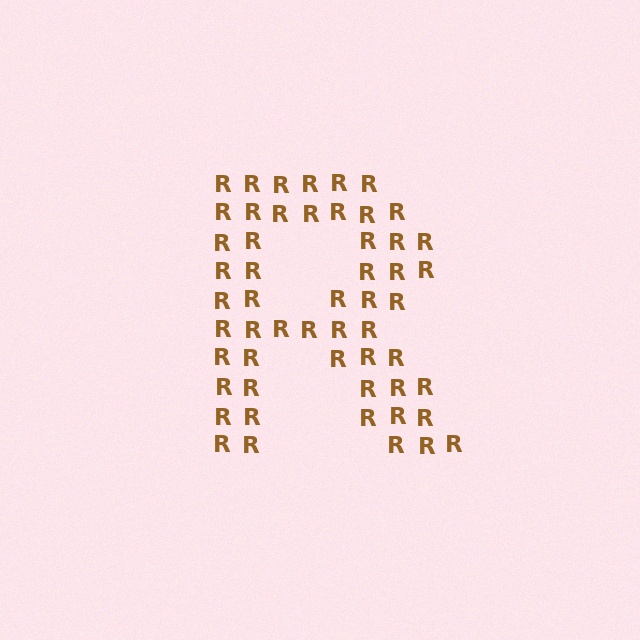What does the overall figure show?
The overall figure shows the letter R.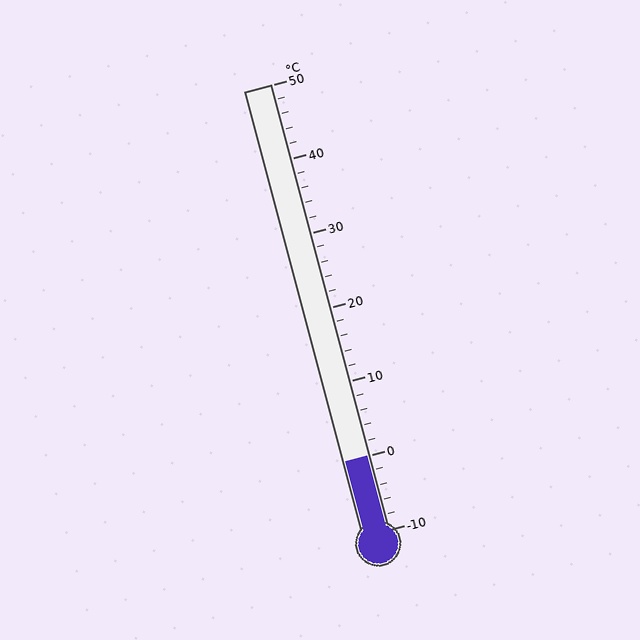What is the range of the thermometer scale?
The thermometer scale ranges from -10°C to 50°C.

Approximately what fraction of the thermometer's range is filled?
The thermometer is filled to approximately 15% of its range.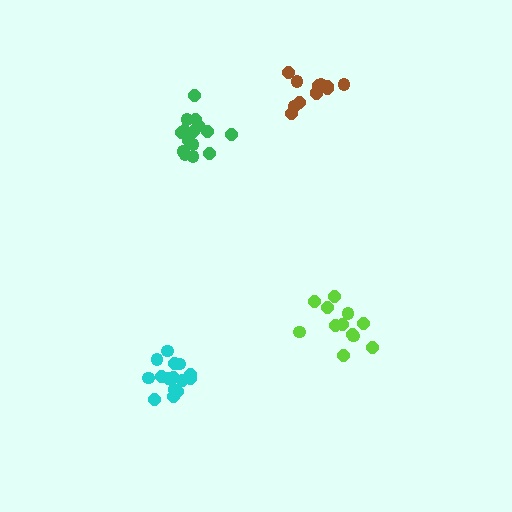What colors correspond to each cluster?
The clusters are colored: cyan, lime, green, brown.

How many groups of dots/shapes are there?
There are 4 groups.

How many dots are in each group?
Group 1: 15 dots, Group 2: 12 dots, Group 3: 15 dots, Group 4: 12 dots (54 total).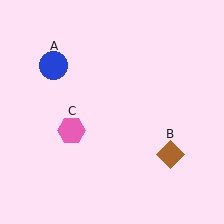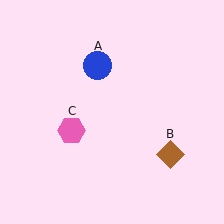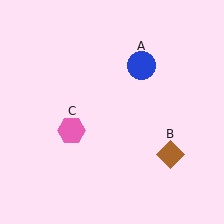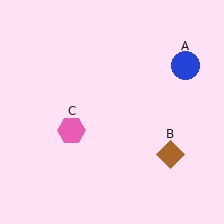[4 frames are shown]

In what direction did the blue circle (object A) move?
The blue circle (object A) moved right.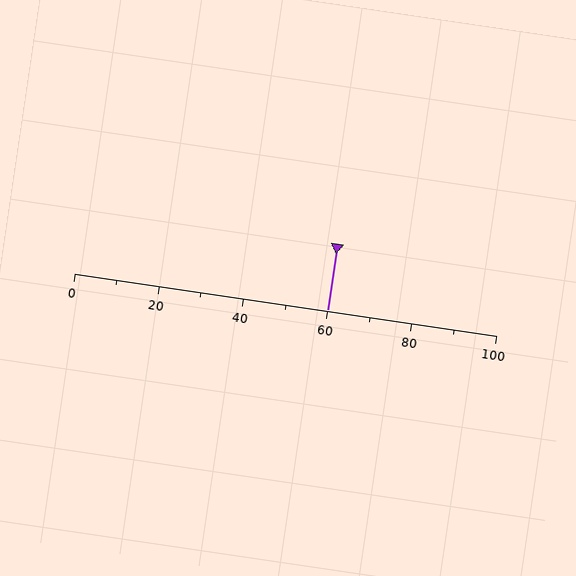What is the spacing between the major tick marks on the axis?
The major ticks are spaced 20 apart.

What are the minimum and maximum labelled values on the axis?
The axis runs from 0 to 100.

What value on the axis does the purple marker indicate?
The marker indicates approximately 60.